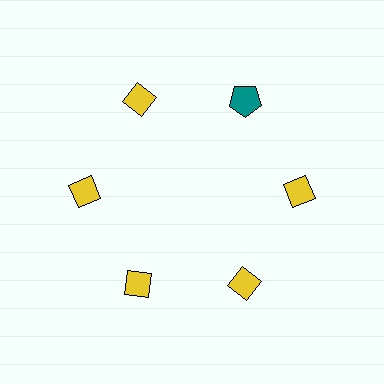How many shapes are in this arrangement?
There are 6 shapes arranged in a ring pattern.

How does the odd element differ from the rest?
It differs in both color (teal instead of yellow) and shape (pentagon instead of diamond).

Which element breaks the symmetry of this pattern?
The teal pentagon at roughly the 1 o'clock position breaks the symmetry. All other shapes are yellow diamonds.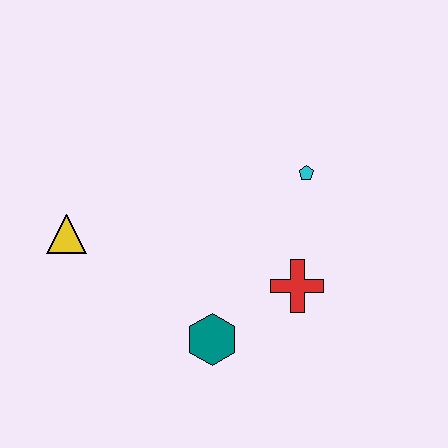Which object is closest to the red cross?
The teal hexagon is closest to the red cross.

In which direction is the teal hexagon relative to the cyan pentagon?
The teal hexagon is below the cyan pentagon.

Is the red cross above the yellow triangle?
No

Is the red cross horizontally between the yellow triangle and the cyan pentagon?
Yes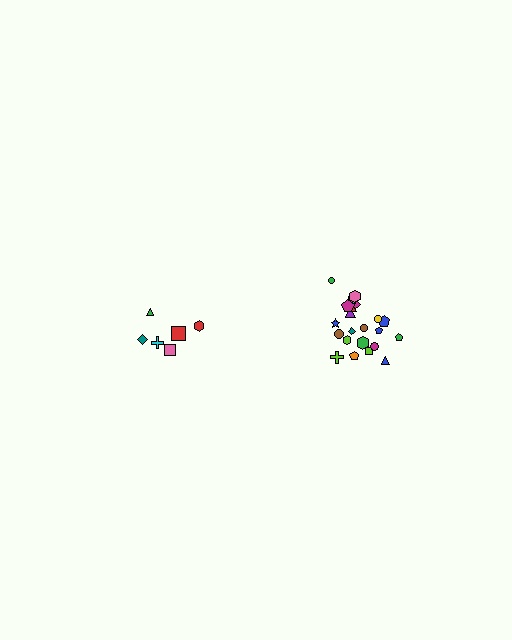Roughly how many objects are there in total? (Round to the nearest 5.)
Roughly 30 objects in total.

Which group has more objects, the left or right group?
The right group.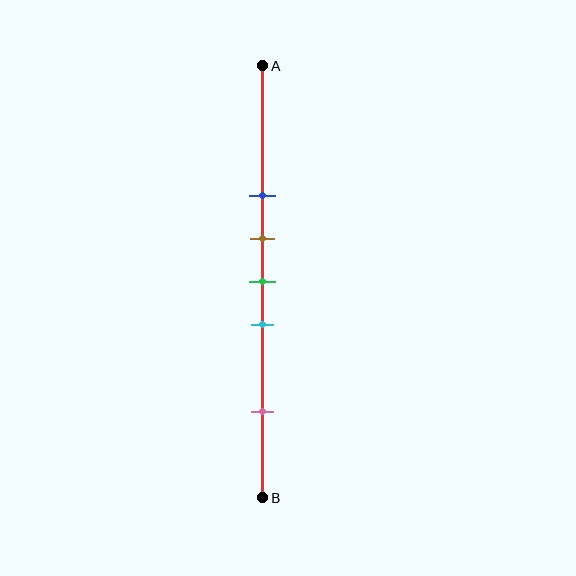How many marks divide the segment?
There are 5 marks dividing the segment.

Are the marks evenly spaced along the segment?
No, the marks are not evenly spaced.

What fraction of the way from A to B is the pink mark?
The pink mark is approximately 80% (0.8) of the way from A to B.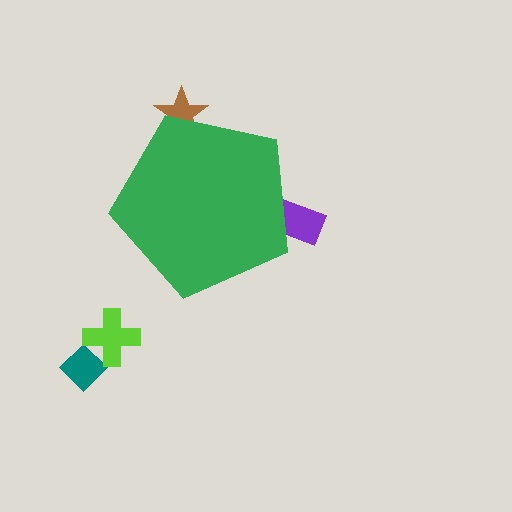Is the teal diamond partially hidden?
No, the teal diamond is fully visible.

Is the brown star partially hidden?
Yes, the brown star is partially hidden behind the green pentagon.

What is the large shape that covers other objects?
A green pentagon.